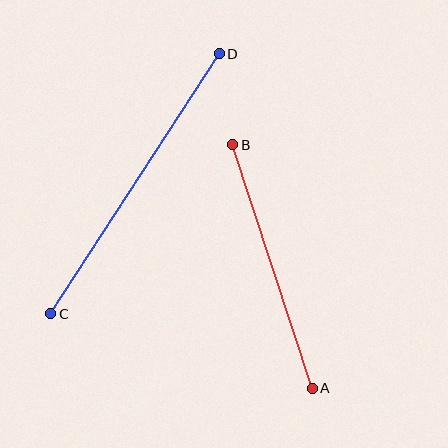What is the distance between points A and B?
The distance is approximately 256 pixels.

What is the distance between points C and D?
The distance is approximately 310 pixels.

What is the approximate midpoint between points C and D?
The midpoint is at approximately (135, 184) pixels.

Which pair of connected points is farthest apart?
Points C and D are farthest apart.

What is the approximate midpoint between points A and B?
The midpoint is at approximately (272, 266) pixels.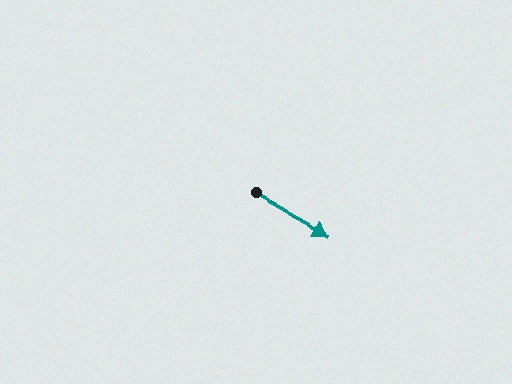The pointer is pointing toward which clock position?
Roughly 4 o'clock.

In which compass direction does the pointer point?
Southeast.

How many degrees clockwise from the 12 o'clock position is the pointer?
Approximately 119 degrees.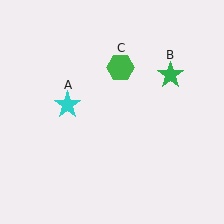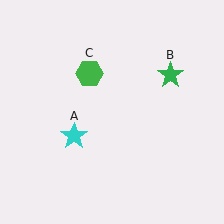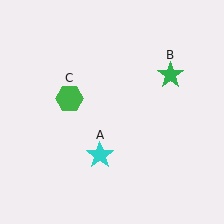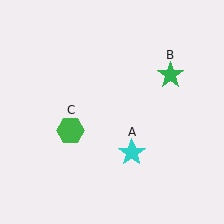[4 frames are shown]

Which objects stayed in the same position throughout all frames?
Green star (object B) remained stationary.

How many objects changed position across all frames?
2 objects changed position: cyan star (object A), green hexagon (object C).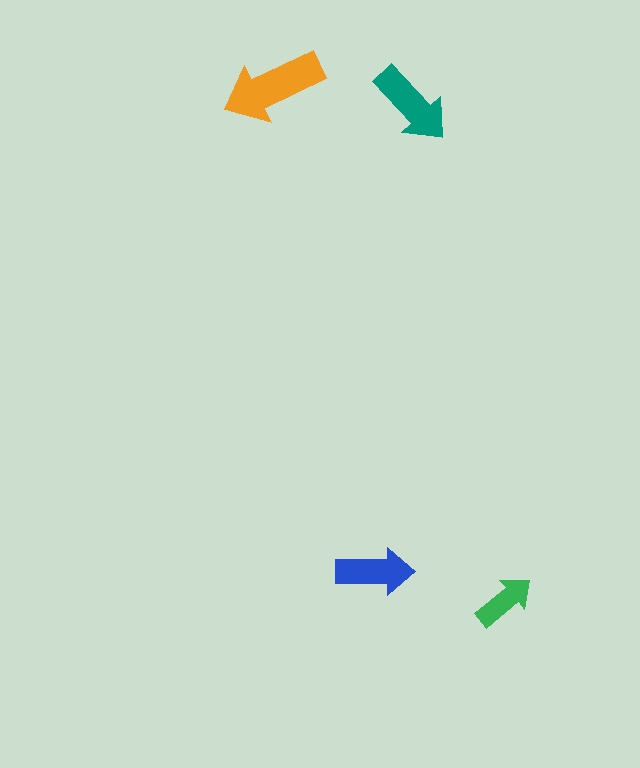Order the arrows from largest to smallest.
the orange one, the teal one, the blue one, the green one.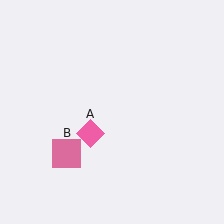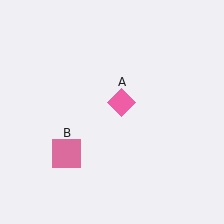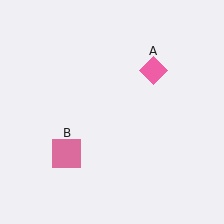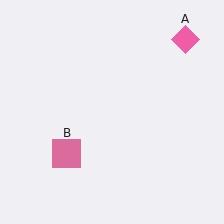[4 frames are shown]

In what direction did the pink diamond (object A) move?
The pink diamond (object A) moved up and to the right.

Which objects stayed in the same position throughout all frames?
Pink square (object B) remained stationary.